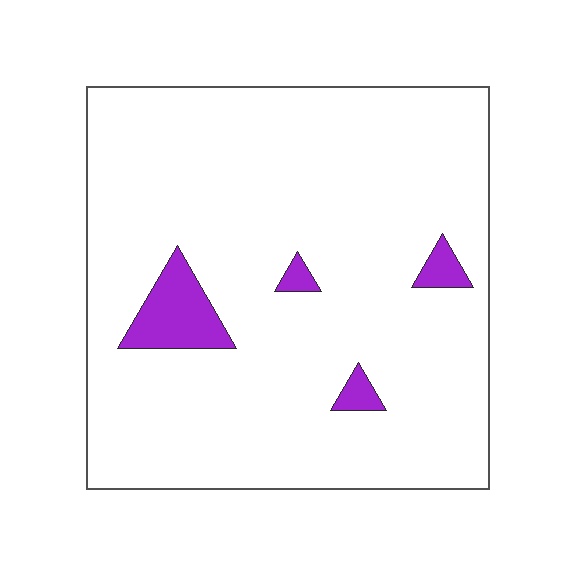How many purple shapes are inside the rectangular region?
4.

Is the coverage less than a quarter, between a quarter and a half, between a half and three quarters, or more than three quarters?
Less than a quarter.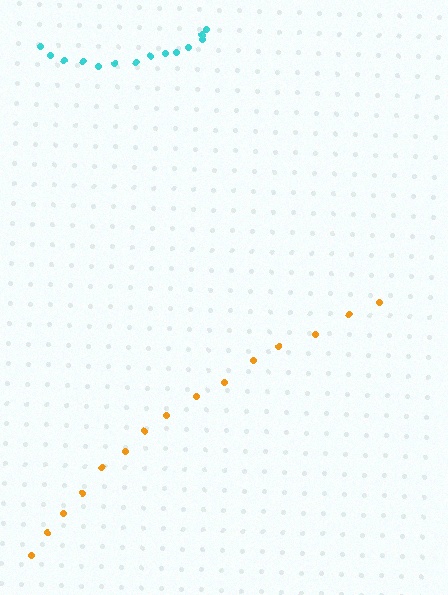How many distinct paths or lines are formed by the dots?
There are 2 distinct paths.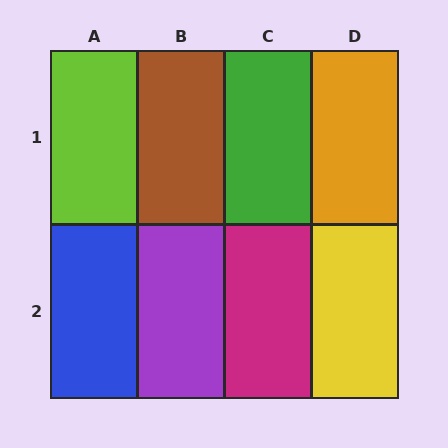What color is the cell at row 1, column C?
Green.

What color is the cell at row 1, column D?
Orange.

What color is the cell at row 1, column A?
Lime.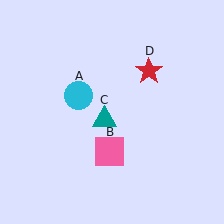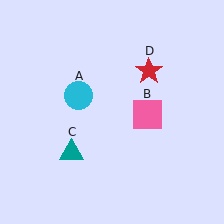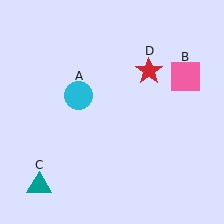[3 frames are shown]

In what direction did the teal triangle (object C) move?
The teal triangle (object C) moved down and to the left.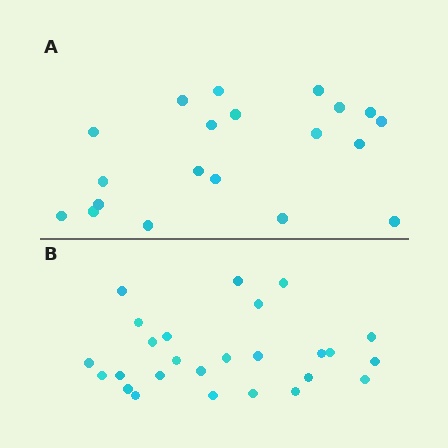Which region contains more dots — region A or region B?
Region B (the bottom region) has more dots.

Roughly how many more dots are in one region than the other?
Region B has about 6 more dots than region A.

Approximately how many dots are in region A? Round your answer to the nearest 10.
About 20 dots.